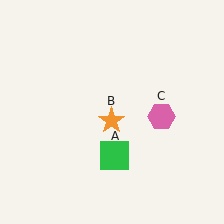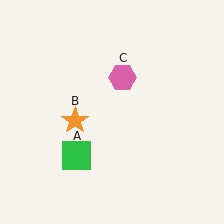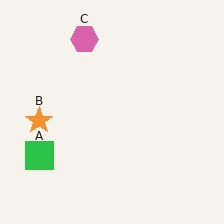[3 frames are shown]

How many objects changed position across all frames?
3 objects changed position: green square (object A), orange star (object B), pink hexagon (object C).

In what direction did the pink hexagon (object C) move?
The pink hexagon (object C) moved up and to the left.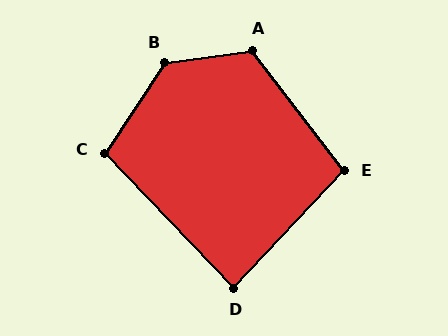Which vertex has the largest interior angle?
B, at approximately 132 degrees.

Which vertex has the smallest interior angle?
D, at approximately 87 degrees.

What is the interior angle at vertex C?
Approximately 102 degrees (obtuse).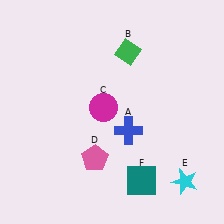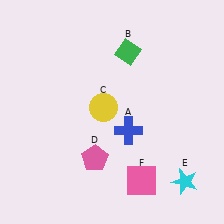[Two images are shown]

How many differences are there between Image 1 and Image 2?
There are 2 differences between the two images.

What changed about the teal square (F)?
In Image 1, F is teal. In Image 2, it changed to pink.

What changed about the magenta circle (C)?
In Image 1, C is magenta. In Image 2, it changed to yellow.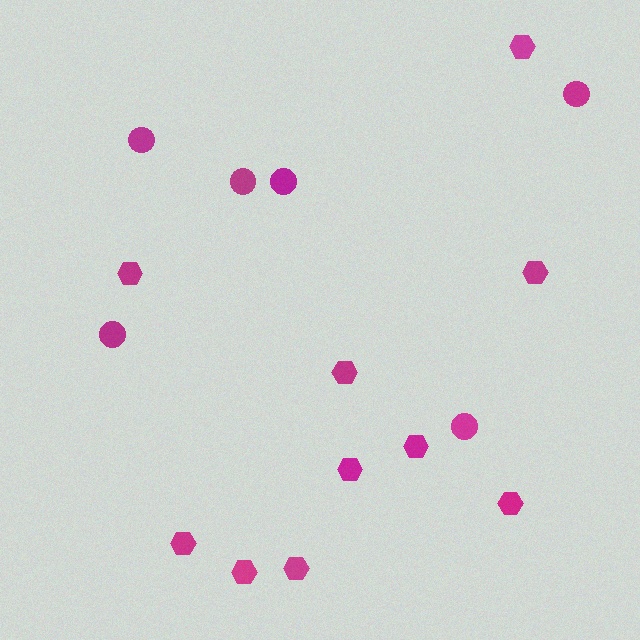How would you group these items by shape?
There are 2 groups: one group of circles (6) and one group of hexagons (10).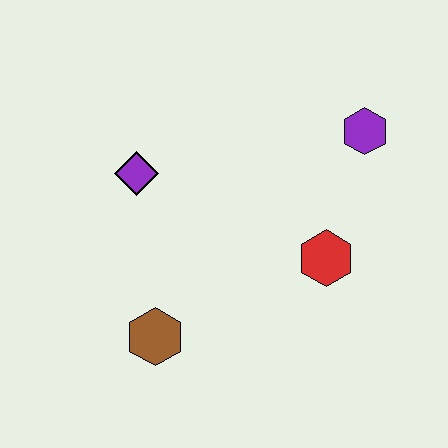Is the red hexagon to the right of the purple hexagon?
No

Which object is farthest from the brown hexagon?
The purple hexagon is farthest from the brown hexagon.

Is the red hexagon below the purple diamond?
Yes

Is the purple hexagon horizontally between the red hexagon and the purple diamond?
No